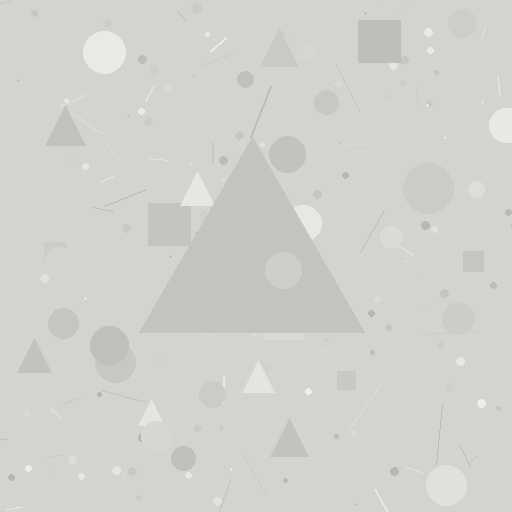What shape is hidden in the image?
A triangle is hidden in the image.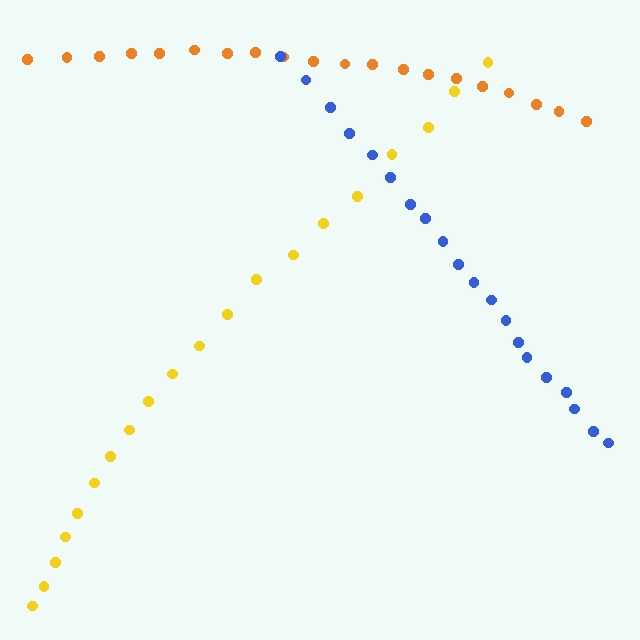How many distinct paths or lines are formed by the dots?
There are 3 distinct paths.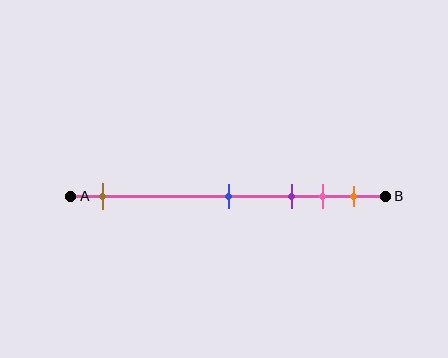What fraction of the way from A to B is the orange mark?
The orange mark is approximately 90% (0.9) of the way from A to B.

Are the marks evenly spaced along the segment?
No, the marks are not evenly spaced.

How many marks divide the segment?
There are 5 marks dividing the segment.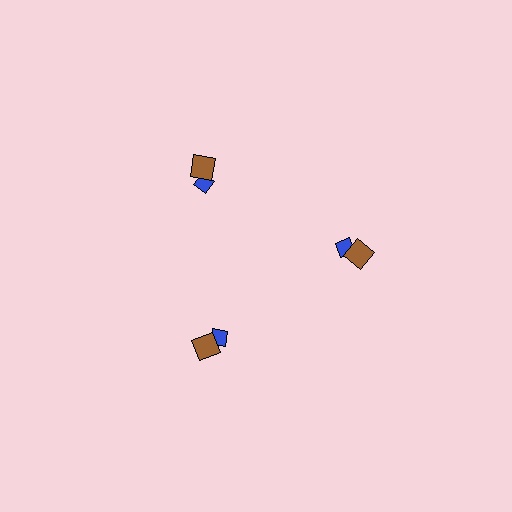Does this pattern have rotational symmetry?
Yes, this pattern has 3-fold rotational symmetry. It looks the same after rotating 120 degrees around the center.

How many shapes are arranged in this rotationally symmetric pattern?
There are 6 shapes, arranged in 3 groups of 2.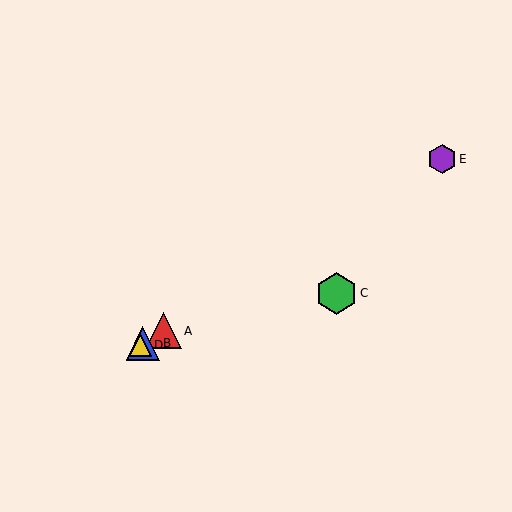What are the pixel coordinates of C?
Object C is at (336, 293).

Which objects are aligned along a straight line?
Objects A, B, D, E are aligned along a straight line.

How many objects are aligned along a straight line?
4 objects (A, B, D, E) are aligned along a straight line.